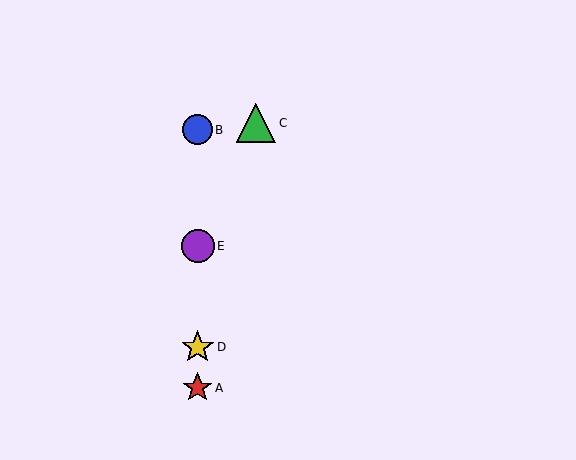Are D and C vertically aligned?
No, D is at x≈198 and C is at x≈256.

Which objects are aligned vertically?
Objects A, B, D, E are aligned vertically.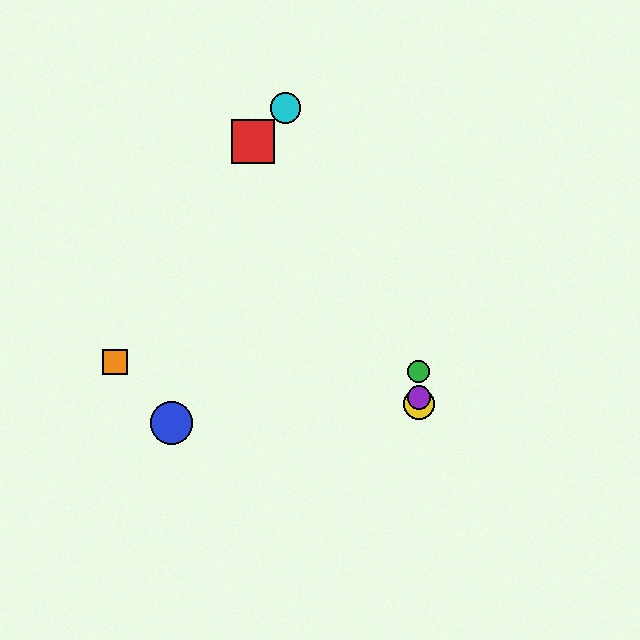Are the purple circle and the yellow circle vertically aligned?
Yes, both are at x≈419.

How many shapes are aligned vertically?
3 shapes (the green circle, the yellow circle, the purple circle) are aligned vertically.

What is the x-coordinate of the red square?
The red square is at x≈253.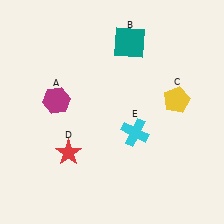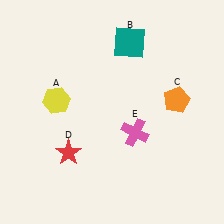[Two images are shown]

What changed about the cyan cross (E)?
In Image 1, E is cyan. In Image 2, it changed to pink.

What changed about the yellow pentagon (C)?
In Image 1, C is yellow. In Image 2, it changed to orange.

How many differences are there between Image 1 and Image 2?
There are 3 differences between the two images.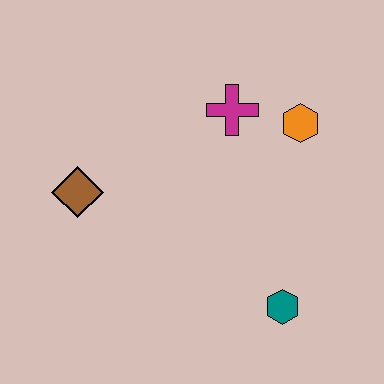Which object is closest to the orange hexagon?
The magenta cross is closest to the orange hexagon.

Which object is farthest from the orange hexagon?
The brown diamond is farthest from the orange hexagon.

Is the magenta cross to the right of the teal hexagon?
No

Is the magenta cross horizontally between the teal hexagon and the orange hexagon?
No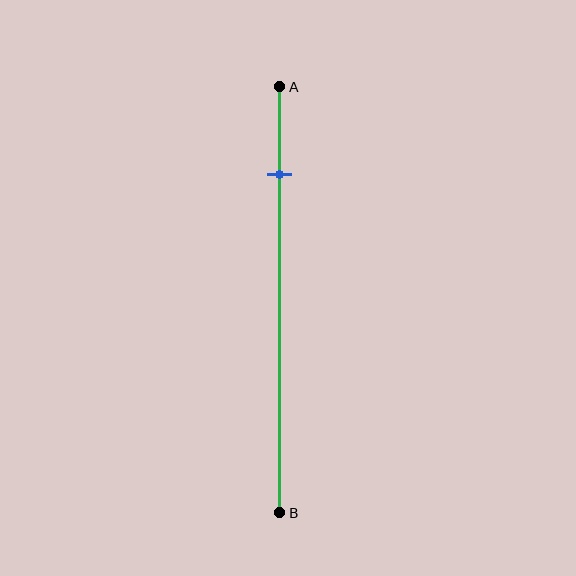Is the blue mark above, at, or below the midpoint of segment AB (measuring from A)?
The blue mark is above the midpoint of segment AB.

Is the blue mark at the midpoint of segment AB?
No, the mark is at about 20% from A, not at the 50% midpoint.